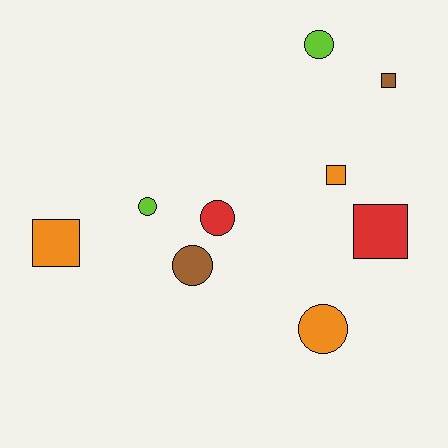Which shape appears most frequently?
Circle, with 5 objects.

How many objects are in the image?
There are 9 objects.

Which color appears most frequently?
Orange, with 3 objects.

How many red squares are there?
There is 1 red square.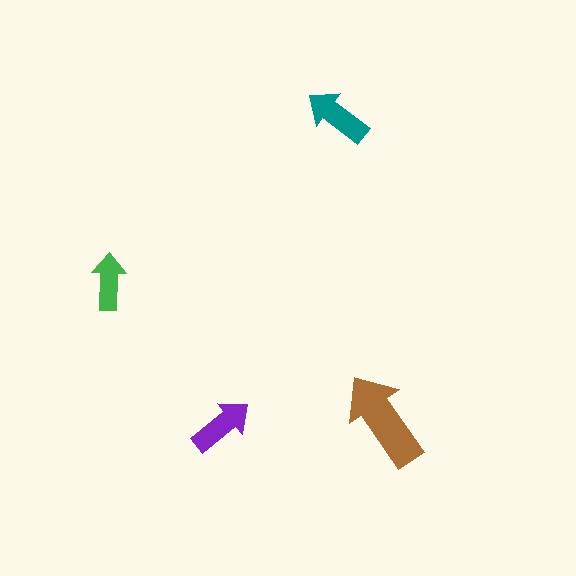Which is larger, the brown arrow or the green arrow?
The brown one.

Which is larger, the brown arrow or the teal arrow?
The brown one.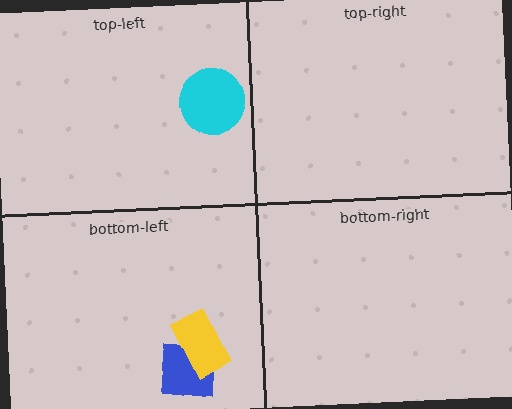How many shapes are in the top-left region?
1.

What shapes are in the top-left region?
The cyan circle.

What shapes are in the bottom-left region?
The blue square, the yellow rectangle.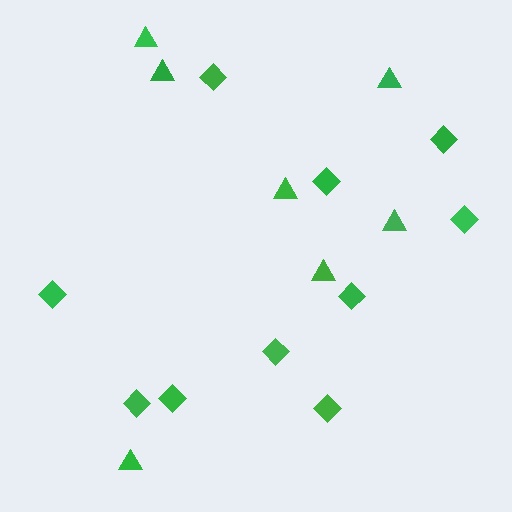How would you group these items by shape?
There are 2 groups: one group of triangles (7) and one group of diamonds (10).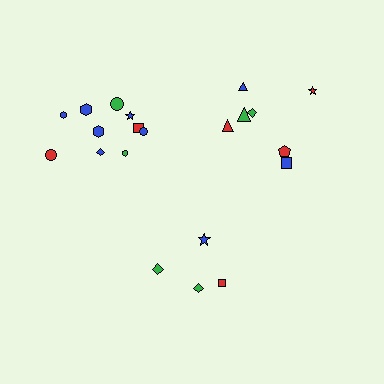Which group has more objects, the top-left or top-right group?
The top-left group.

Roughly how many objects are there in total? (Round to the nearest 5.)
Roughly 20 objects in total.